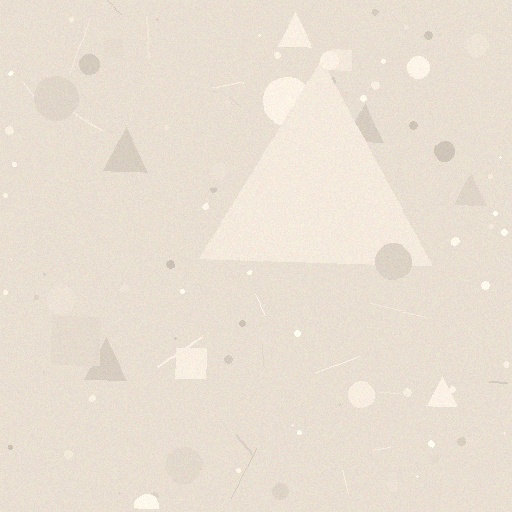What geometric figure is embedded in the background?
A triangle is embedded in the background.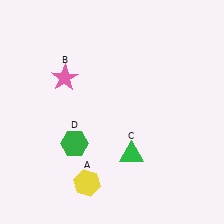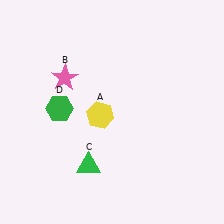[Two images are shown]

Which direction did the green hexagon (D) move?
The green hexagon (D) moved up.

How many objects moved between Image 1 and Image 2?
3 objects moved between the two images.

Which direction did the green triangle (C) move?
The green triangle (C) moved left.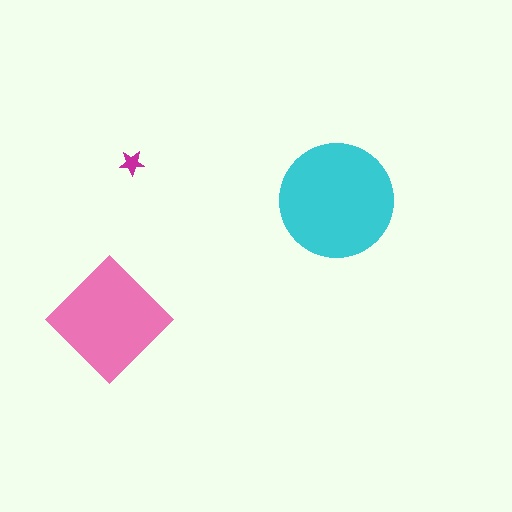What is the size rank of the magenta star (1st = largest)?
3rd.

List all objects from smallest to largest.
The magenta star, the pink diamond, the cyan circle.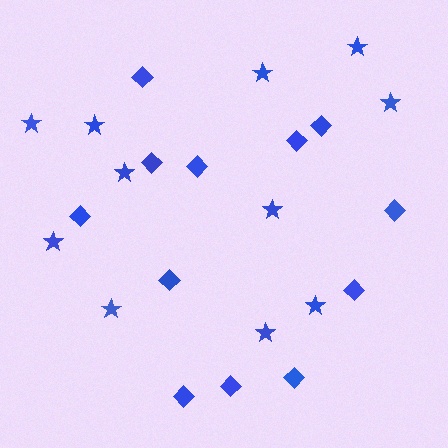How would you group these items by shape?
There are 2 groups: one group of diamonds (12) and one group of stars (11).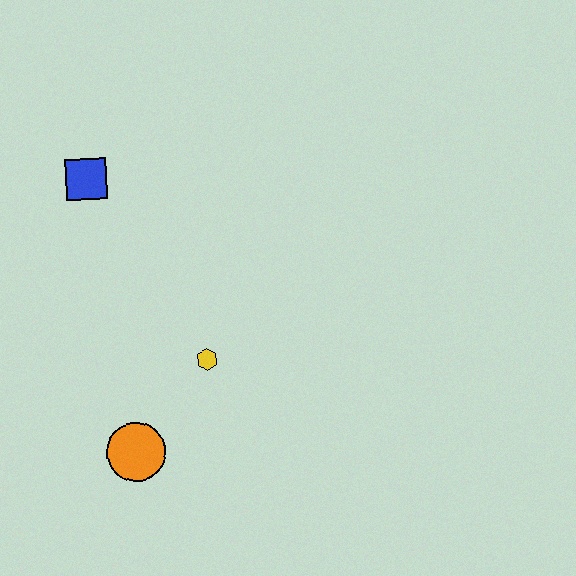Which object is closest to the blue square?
The yellow hexagon is closest to the blue square.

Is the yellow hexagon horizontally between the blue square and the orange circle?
No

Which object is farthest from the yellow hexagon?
The blue square is farthest from the yellow hexagon.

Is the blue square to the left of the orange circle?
Yes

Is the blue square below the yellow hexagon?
No